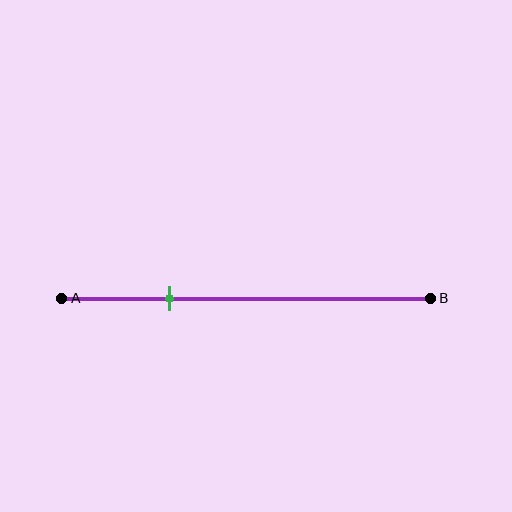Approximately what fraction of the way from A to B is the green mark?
The green mark is approximately 30% of the way from A to B.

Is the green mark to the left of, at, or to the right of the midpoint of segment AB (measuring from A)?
The green mark is to the left of the midpoint of segment AB.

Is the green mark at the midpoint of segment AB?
No, the mark is at about 30% from A, not at the 50% midpoint.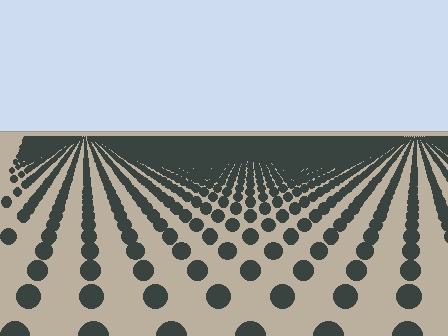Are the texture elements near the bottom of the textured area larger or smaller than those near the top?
Larger. Near the bottom, elements are closer to the viewer and appear at a bigger on-screen size.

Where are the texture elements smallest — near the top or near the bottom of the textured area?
Near the top.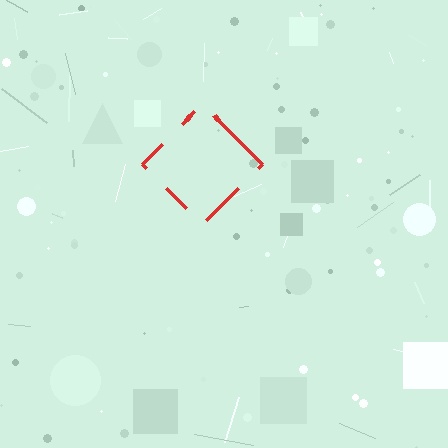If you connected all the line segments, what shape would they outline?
They would outline a diamond.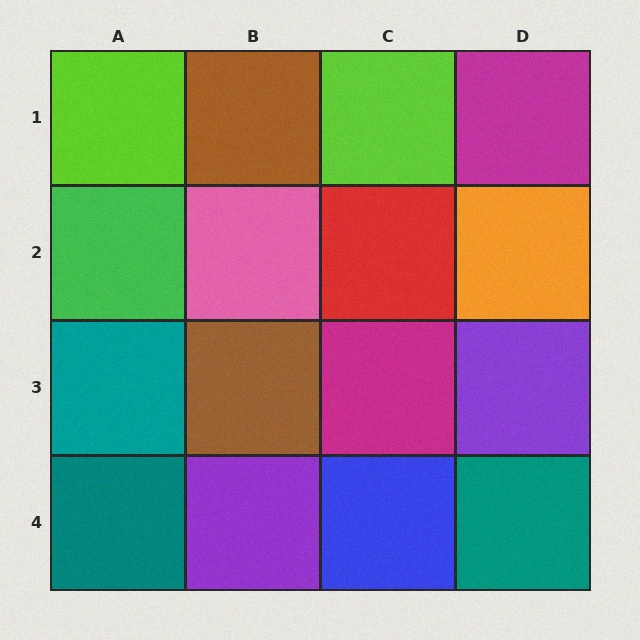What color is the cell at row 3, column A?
Teal.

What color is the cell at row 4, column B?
Purple.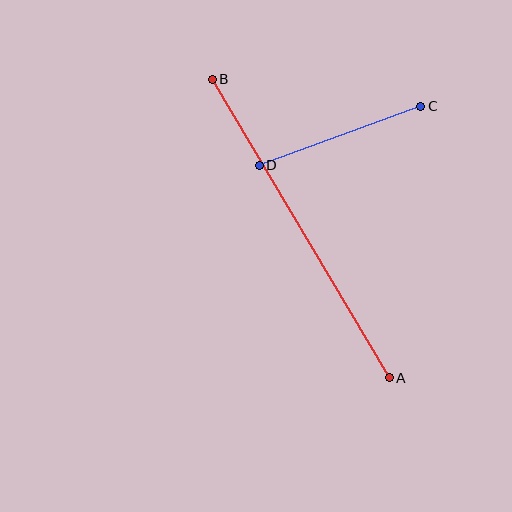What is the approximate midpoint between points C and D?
The midpoint is at approximately (340, 136) pixels.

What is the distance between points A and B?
The distance is approximately 347 pixels.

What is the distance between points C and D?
The distance is approximately 172 pixels.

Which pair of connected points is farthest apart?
Points A and B are farthest apart.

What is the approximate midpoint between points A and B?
The midpoint is at approximately (301, 228) pixels.